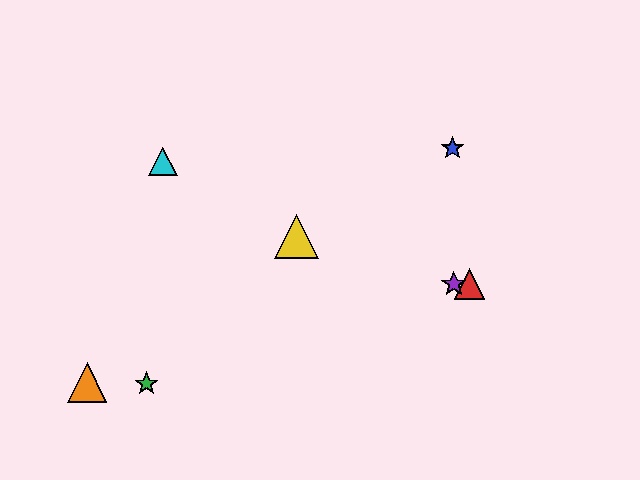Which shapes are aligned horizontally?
The red triangle, the purple star are aligned horizontally.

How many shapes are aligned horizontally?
2 shapes (the red triangle, the purple star) are aligned horizontally.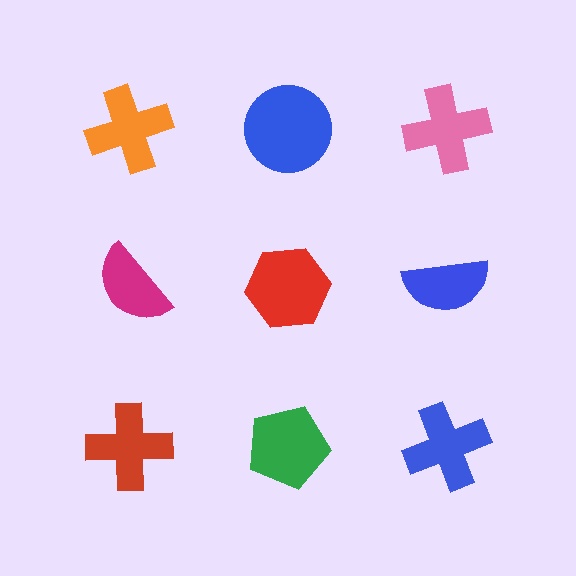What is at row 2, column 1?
A magenta semicircle.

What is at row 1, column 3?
A pink cross.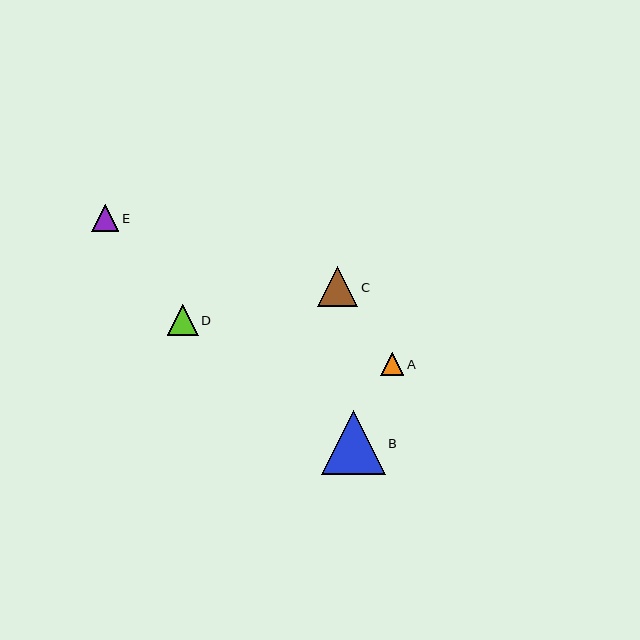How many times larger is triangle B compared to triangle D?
Triangle B is approximately 2.1 times the size of triangle D.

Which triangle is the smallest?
Triangle A is the smallest with a size of approximately 23 pixels.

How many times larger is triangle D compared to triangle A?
Triangle D is approximately 1.3 times the size of triangle A.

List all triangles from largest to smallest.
From largest to smallest: B, C, D, E, A.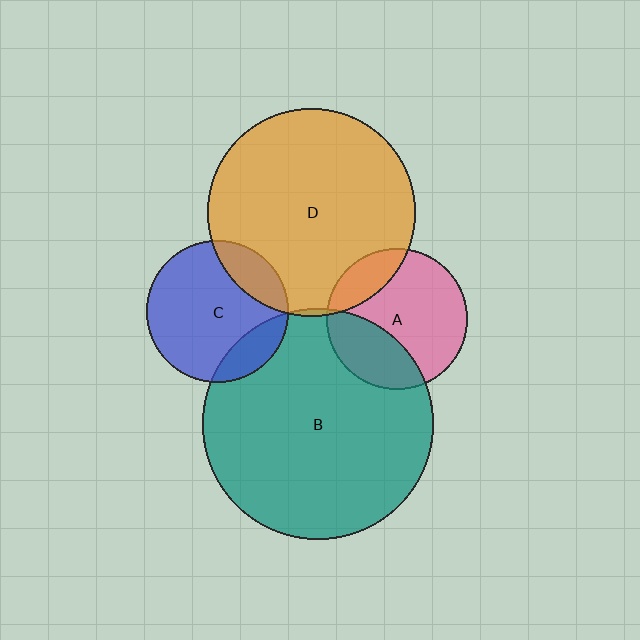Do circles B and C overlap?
Yes.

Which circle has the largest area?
Circle B (teal).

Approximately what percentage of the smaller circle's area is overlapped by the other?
Approximately 15%.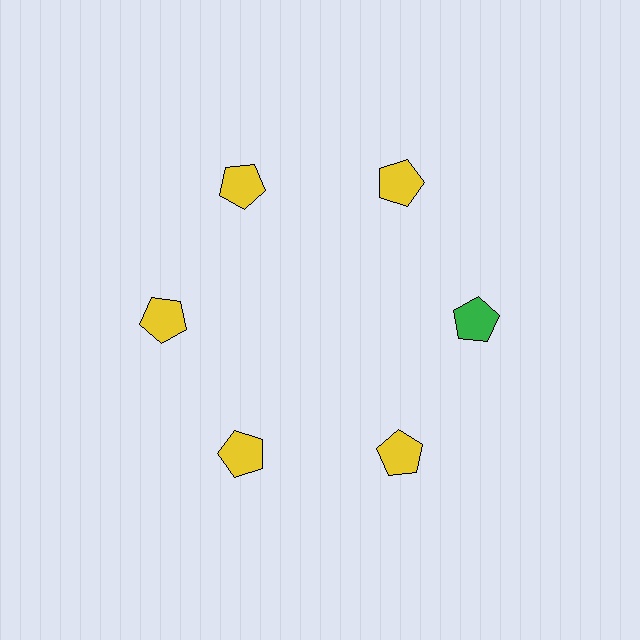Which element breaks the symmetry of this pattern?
The green pentagon at roughly the 3 o'clock position breaks the symmetry. All other shapes are yellow pentagons.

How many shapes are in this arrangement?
There are 6 shapes arranged in a ring pattern.